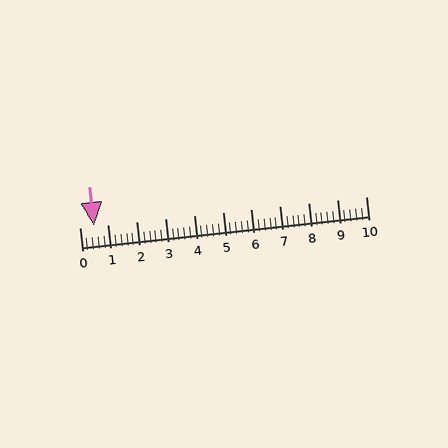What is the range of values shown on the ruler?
The ruler shows values from 0 to 10.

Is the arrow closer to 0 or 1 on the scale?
The arrow is closer to 1.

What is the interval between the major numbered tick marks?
The major tick marks are spaced 1 units apart.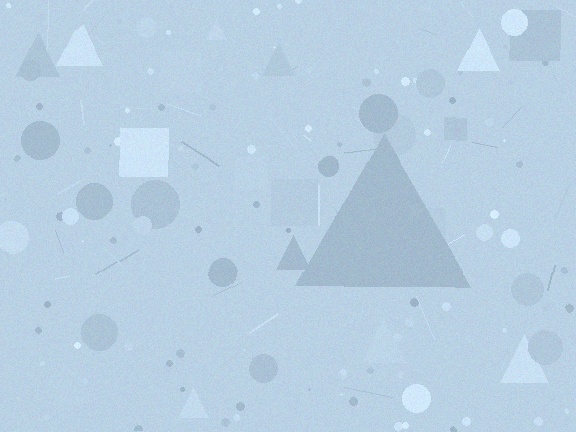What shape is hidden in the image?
A triangle is hidden in the image.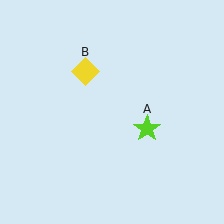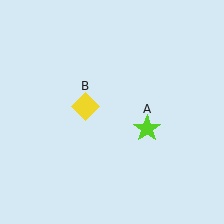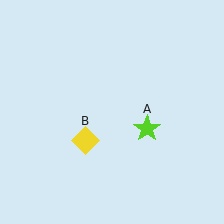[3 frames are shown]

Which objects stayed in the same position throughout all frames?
Lime star (object A) remained stationary.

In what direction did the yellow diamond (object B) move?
The yellow diamond (object B) moved down.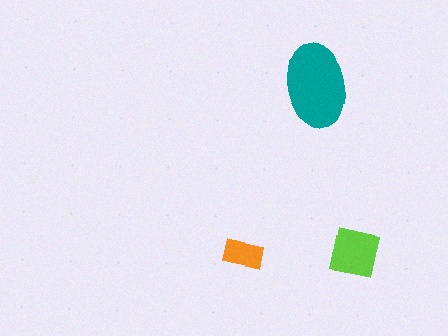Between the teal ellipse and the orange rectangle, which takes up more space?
The teal ellipse.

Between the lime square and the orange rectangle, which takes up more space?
The lime square.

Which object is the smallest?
The orange rectangle.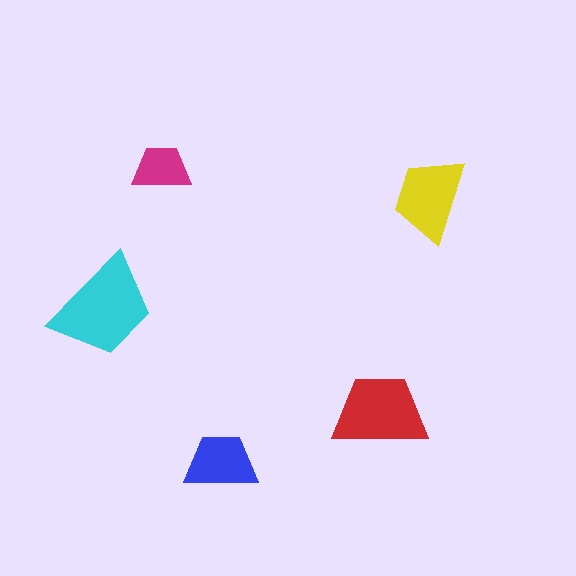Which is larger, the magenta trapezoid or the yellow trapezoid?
The yellow one.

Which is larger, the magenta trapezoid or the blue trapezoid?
The blue one.